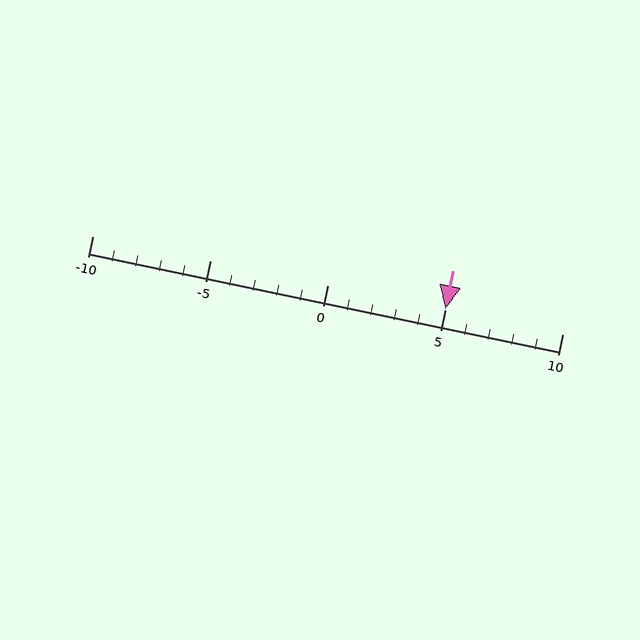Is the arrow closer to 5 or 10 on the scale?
The arrow is closer to 5.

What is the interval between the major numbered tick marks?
The major tick marks are spaced 5 units apart.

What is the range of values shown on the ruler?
The ruler shows values from -10 to 10.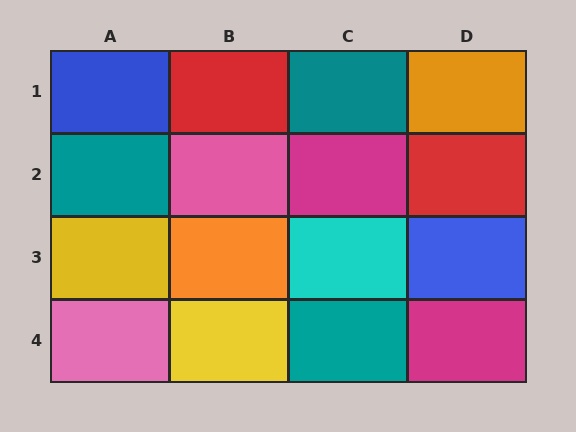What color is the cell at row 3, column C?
Cyan.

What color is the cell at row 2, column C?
Magenta.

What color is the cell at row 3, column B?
Orange.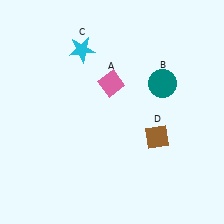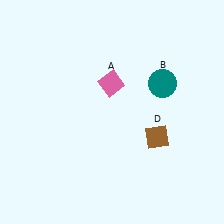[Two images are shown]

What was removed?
The cyan star (C) was removed in Image 2.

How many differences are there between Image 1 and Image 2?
There is 1 difference between the two images.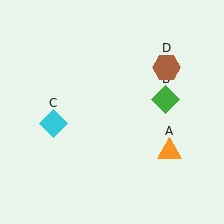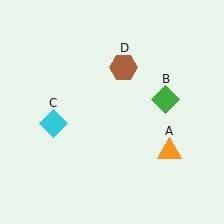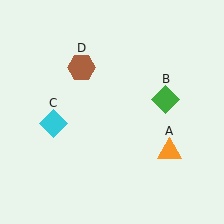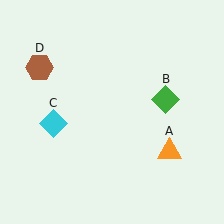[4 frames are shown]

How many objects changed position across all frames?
1 object changed position: brown hexagon (object D).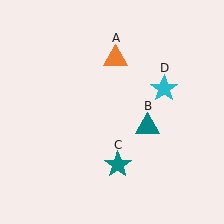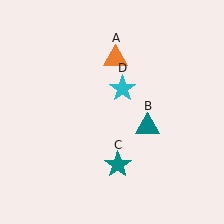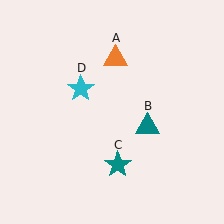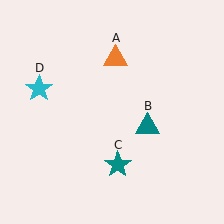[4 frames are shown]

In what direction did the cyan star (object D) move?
The cyan star (object D) moved left.